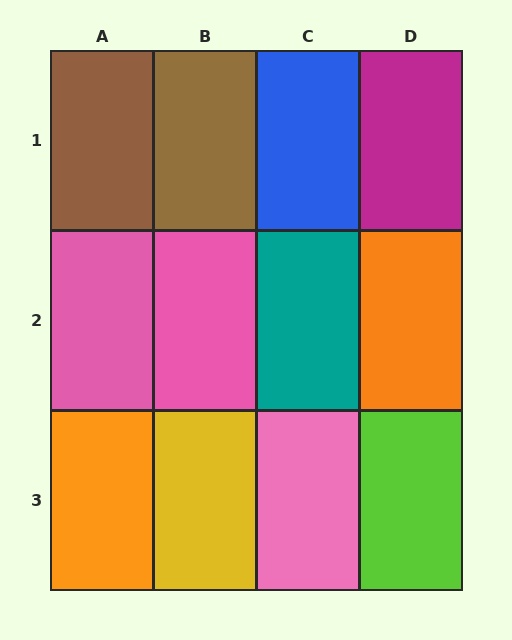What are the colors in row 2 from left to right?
Pink, pink, teal, orange.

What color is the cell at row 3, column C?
Pink.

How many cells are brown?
2 cells are brown.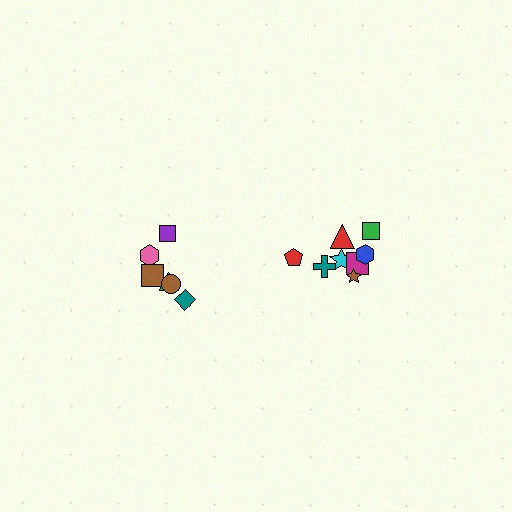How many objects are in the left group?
There are 6 objects.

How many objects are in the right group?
There are 8 objects.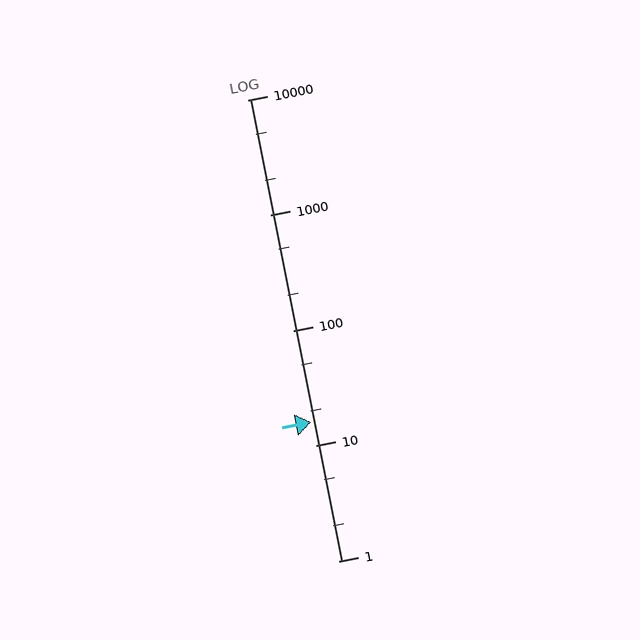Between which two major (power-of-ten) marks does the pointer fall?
The pointer is between 10 and 100.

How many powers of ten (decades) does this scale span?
The scale spans 4 decades, from 1 to 10000.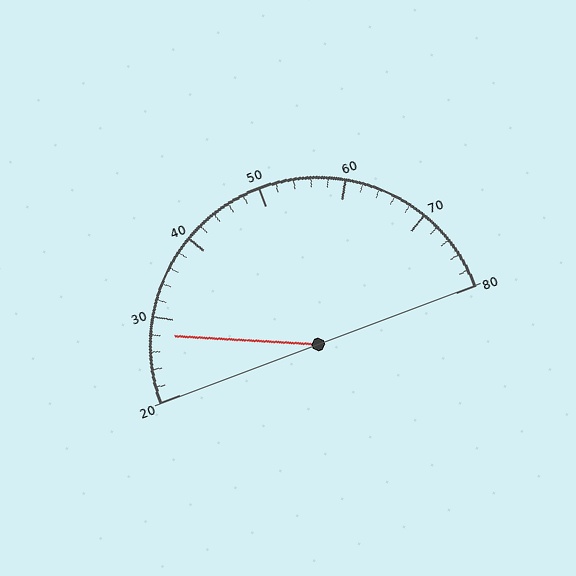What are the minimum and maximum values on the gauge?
The gauge ranges from 20 to 80.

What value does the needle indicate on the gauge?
The needle indicates approximately 28.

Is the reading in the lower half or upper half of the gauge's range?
The reading is in the lower half of the range (20 to 80).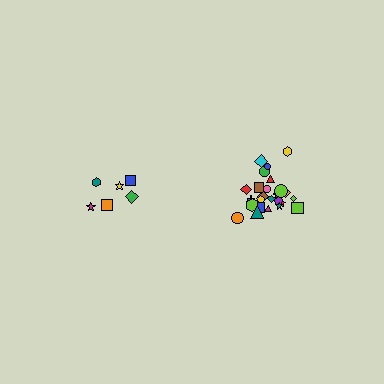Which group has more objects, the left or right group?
The right group.